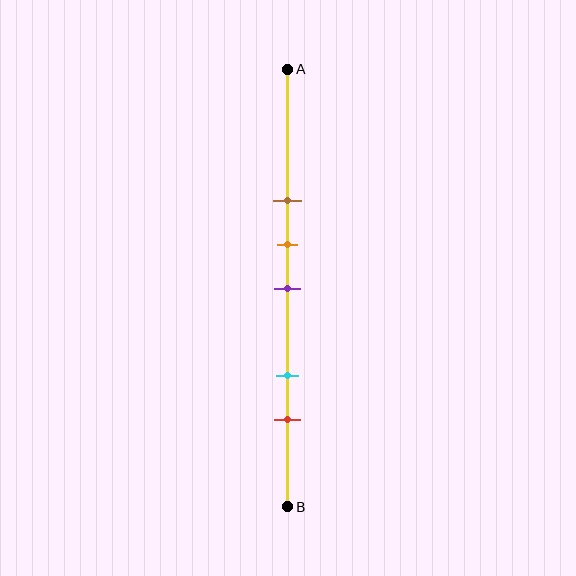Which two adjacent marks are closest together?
The orange and purple marks are the closest adjacent pair.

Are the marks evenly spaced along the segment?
No, the marks are not evenly spaced.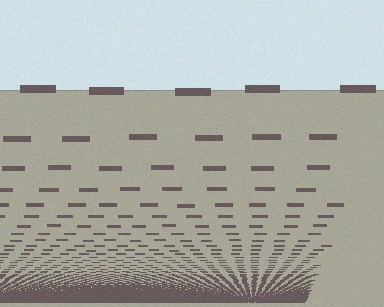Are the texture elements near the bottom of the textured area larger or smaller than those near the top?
Smaller. The gradient is inverted — elements near the bottom are smaller and denser.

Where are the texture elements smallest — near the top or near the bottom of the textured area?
Near the bottom.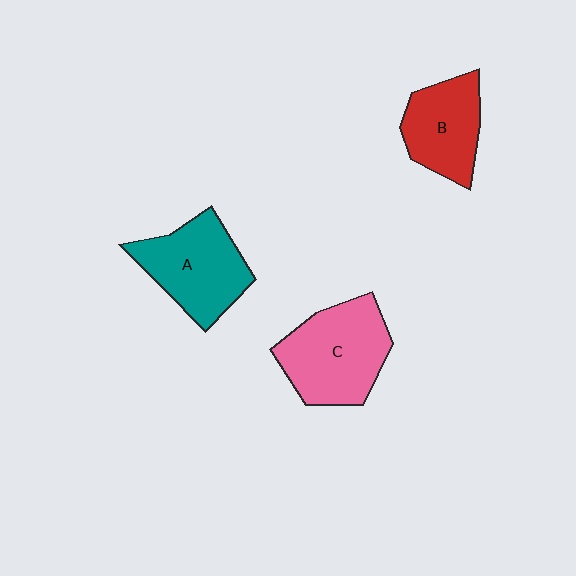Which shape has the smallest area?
Shape B (red).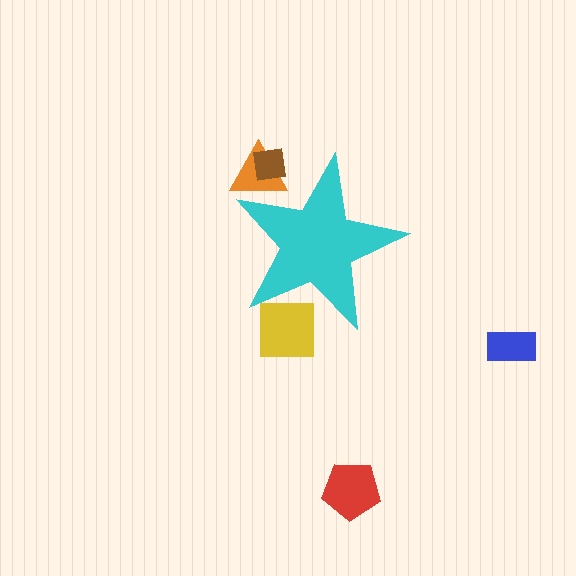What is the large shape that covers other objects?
A cyan star.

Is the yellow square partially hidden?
Yes, the yellow square is partially hidden behind the cyan star.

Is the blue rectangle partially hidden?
No, the blue rectangle is fully visible.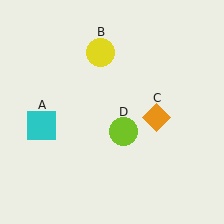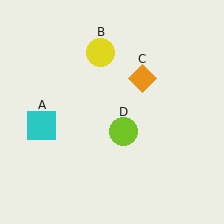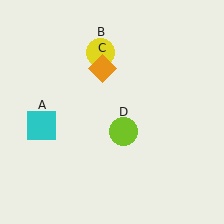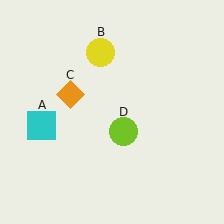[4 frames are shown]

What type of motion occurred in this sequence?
The orange diamond (object C) rotated counterclockwise around the center of the scene.